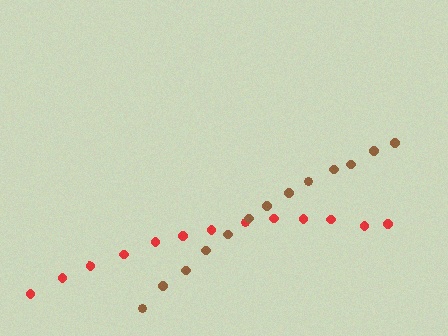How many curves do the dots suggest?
There are 2 distinct paths.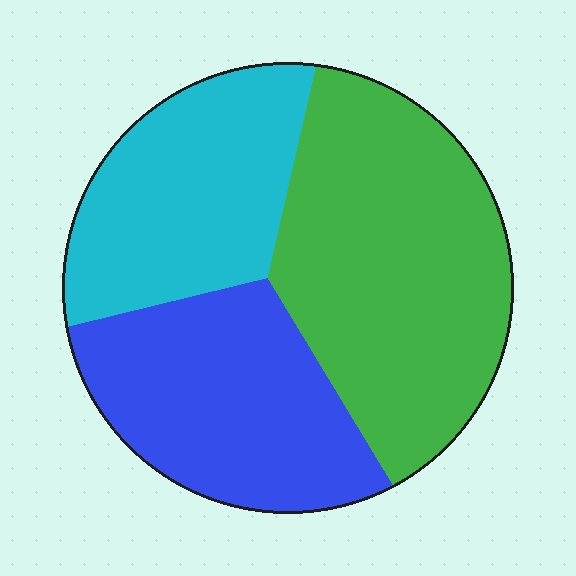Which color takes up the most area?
Green, at roughly 45%.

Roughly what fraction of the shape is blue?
Blue takes up between a sixth and a third of the shape.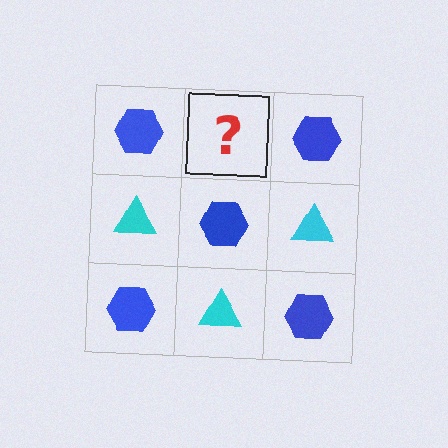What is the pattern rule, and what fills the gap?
The rule is that it alternates blue hexagon and cyan triangle in a checkerboard pattern. The gap should be filled with a cyan triangle.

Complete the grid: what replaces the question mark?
The question mark should be replaced with a cyan triangle.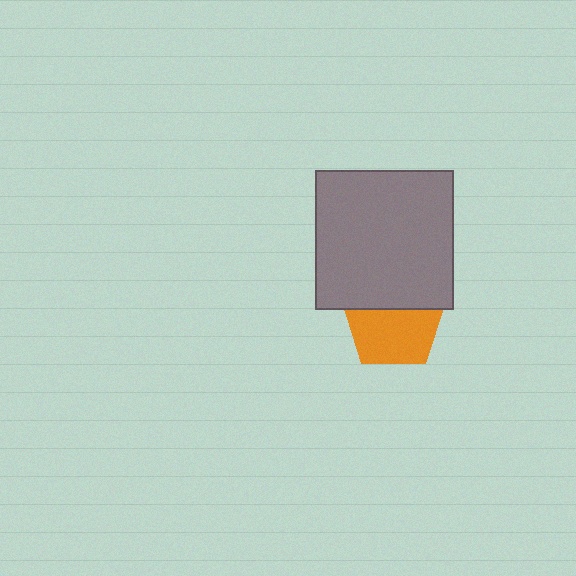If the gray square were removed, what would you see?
You would see the complete orange pentagon.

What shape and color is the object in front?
The object in front is a gray square.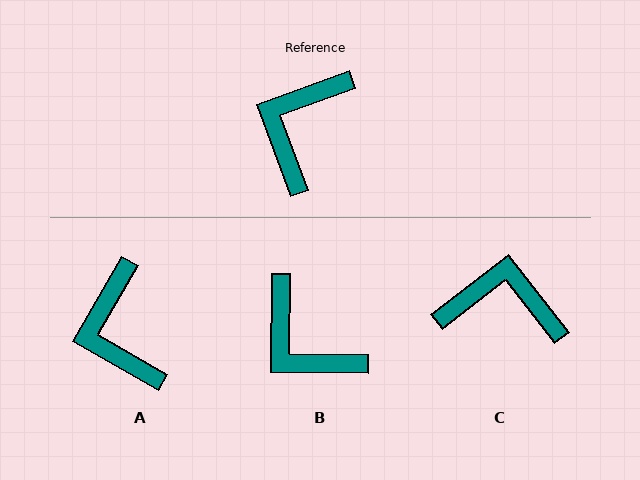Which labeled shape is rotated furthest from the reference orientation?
C, about 72 degrees away.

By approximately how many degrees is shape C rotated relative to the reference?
Approximately 72 degrees clockwise.